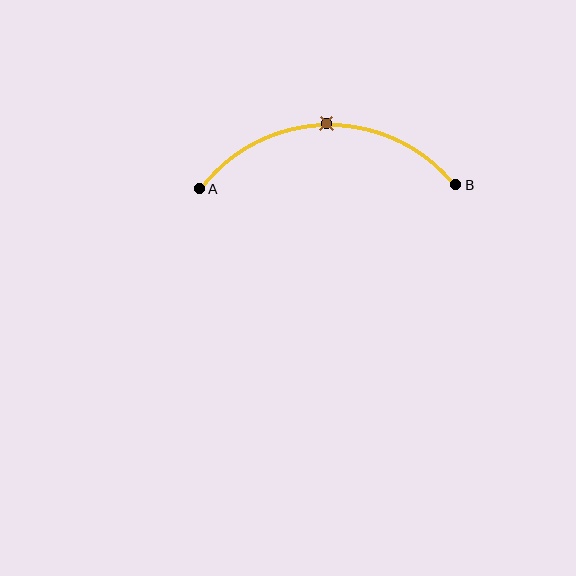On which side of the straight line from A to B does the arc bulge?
The arc bulges above the straight line connecting A and B.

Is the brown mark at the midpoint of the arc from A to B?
Yes. The brown mark lies on the arc at equal arc-length from both A and B — it is the arc midpoint.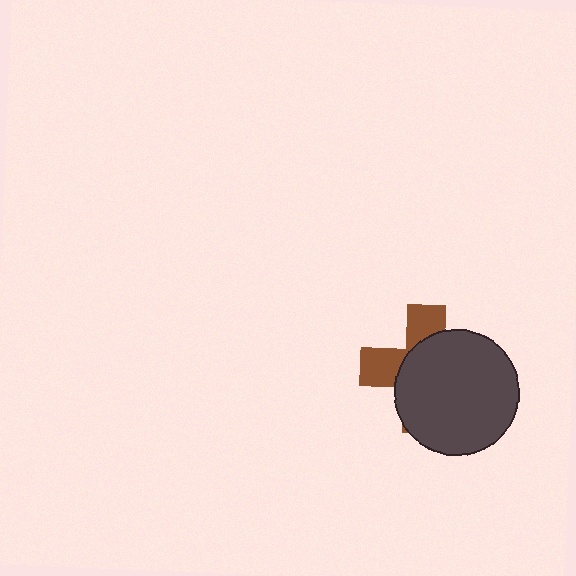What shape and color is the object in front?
The object in front is a dark gray circle.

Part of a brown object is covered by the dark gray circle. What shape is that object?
It is a cross.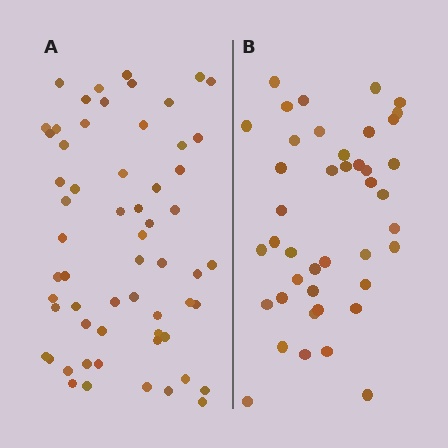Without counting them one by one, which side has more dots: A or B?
Region A (the left region) has more dots.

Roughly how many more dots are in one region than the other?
Region A has approximately 20 more dots than region B.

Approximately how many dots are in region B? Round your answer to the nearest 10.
About 40 dots. (The exact count is 42, which rounds to 40.)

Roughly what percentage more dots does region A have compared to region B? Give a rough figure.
About 45% more.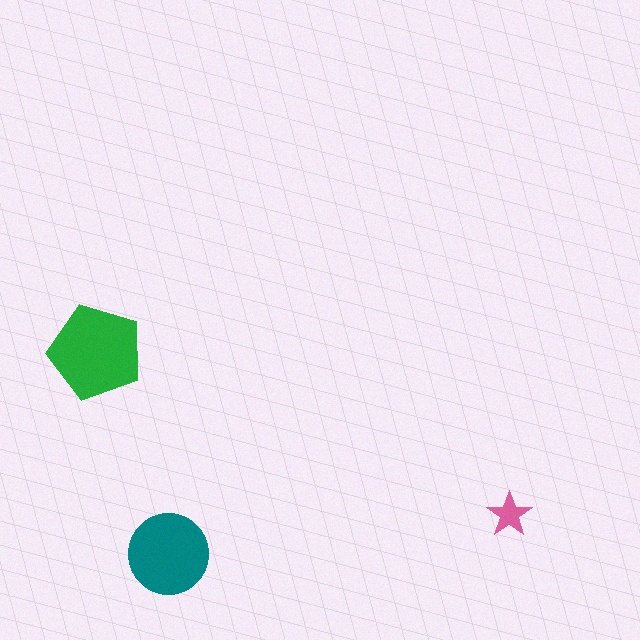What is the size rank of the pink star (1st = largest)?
3rd.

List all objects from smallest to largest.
The pink star, the teal circle, the green pentagon.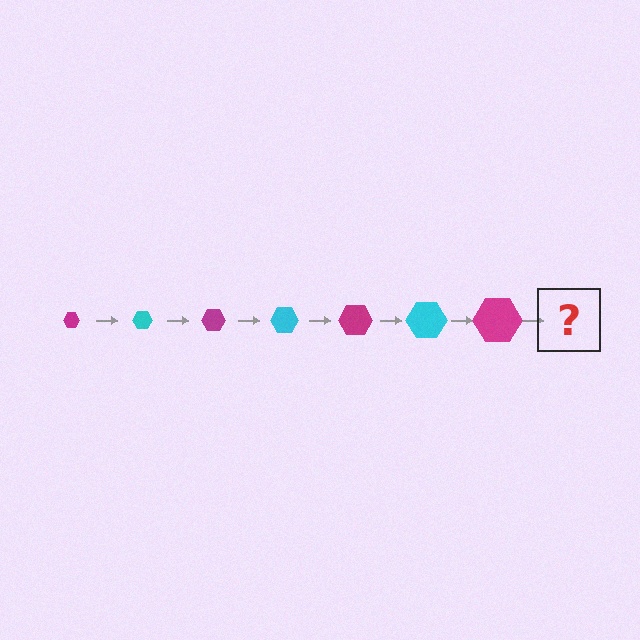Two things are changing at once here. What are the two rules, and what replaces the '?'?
The two rules are that the hexagon grows larger each step and the color cycles through magenta and cyan. The '?' should be a cyan hexagon, larger than the previous one.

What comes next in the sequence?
The next element should be a cyan hexagon, larger than the previous one.